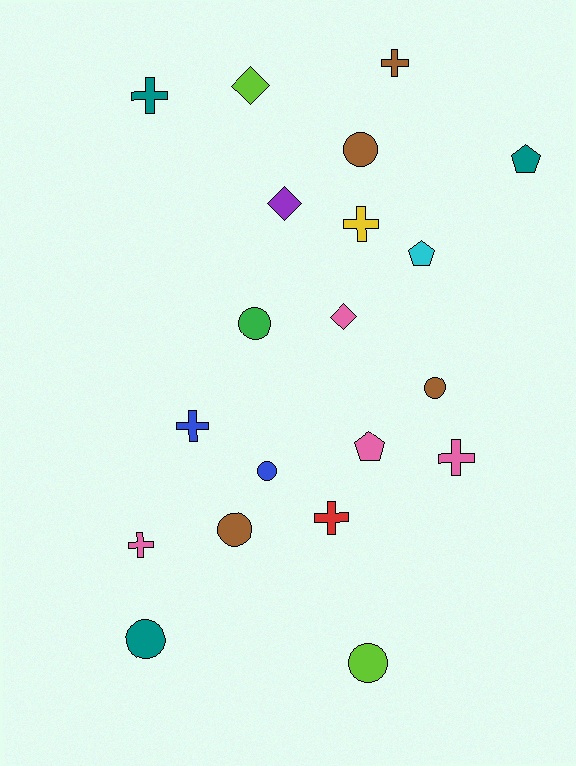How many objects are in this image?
There are 20 objects.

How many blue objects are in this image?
There are 2 blue objects.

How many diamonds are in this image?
There are 3 diamonds.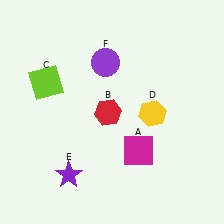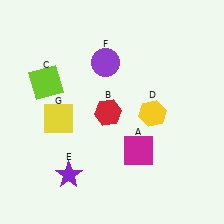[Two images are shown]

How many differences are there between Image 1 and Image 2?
There is 1 difference between the two images.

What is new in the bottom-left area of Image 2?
A yellow square (G) was added in the bottom-left area of Image 2.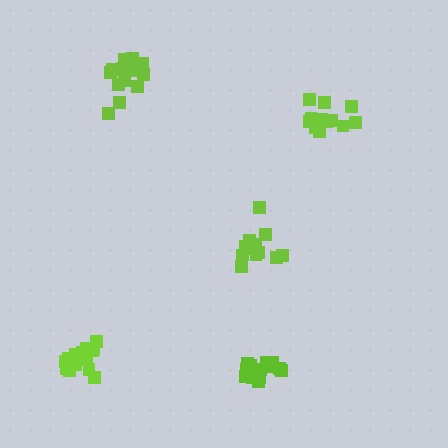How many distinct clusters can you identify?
There are 5 distinct clusters.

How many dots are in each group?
Group 1: 14 dots, Group 2: 14 dots, Group 3: 15 dots, Group 4: 16 dots, Group 5: 13 dots (72 total).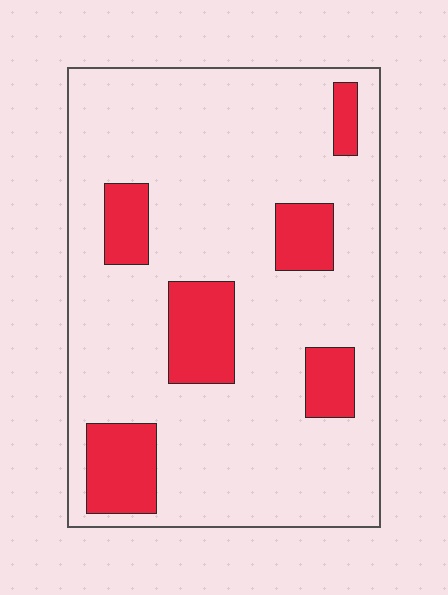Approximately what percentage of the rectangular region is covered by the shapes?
Approximately 20%.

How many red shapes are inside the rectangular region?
6.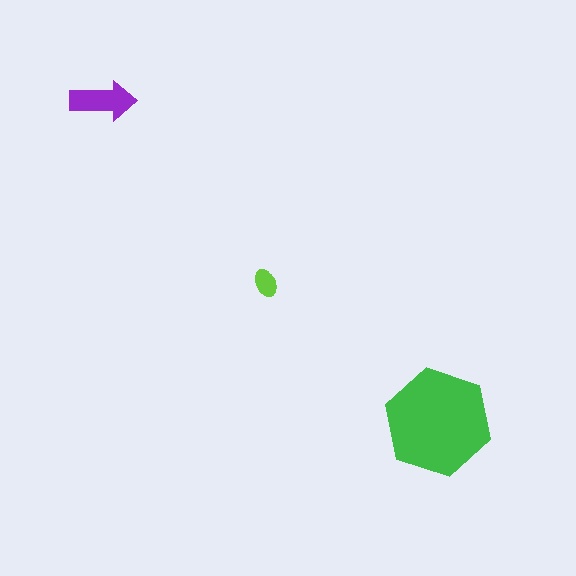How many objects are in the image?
There are 3 objects in the image.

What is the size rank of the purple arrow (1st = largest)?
2nd.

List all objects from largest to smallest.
The green hexagon, the purple arrow, the lime ellipse.